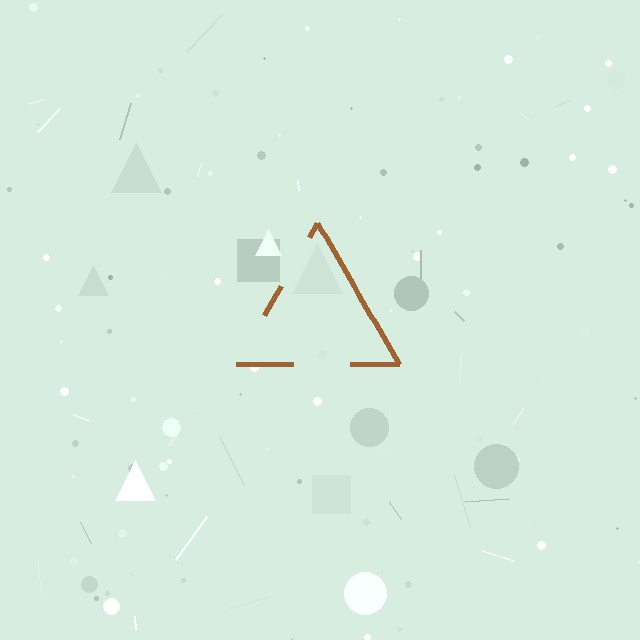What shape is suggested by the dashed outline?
The dashed outline suggests a triangle.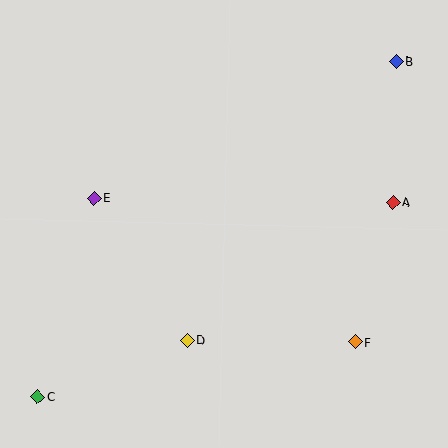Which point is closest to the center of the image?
Point D at (188, 340) is closest to the center.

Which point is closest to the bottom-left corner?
Point C is closest to the bottom-left corner.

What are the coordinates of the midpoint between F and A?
The midpoint between F and A is at (374, 272).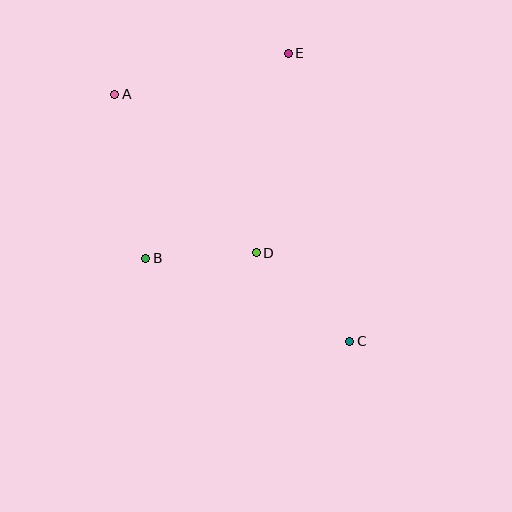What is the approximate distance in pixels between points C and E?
The distance between C and E is approximately 295 pixels.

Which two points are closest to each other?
Points B and D are closest to each other.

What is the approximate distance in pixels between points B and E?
The distance between B and E is approximately 250 pixels.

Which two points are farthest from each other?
Points A and C are farthest from each other.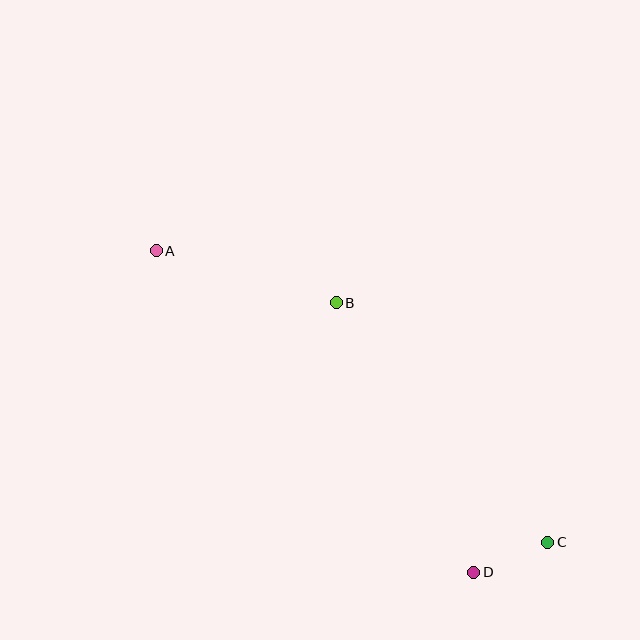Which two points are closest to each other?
Points C and D are closest to each other.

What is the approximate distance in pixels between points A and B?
The distance between A and B is approximately 187 pixels.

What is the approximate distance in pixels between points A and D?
The distance between A and D is approximately 452 pixels.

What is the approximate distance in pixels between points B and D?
The distance between B and D is approximately 303 pixels.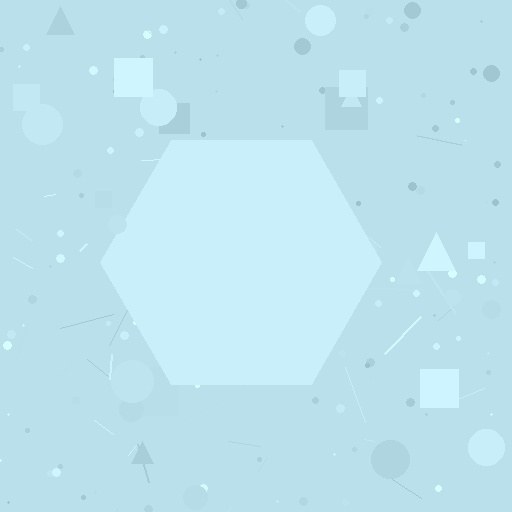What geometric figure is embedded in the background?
A hexagon is embedded in the background.